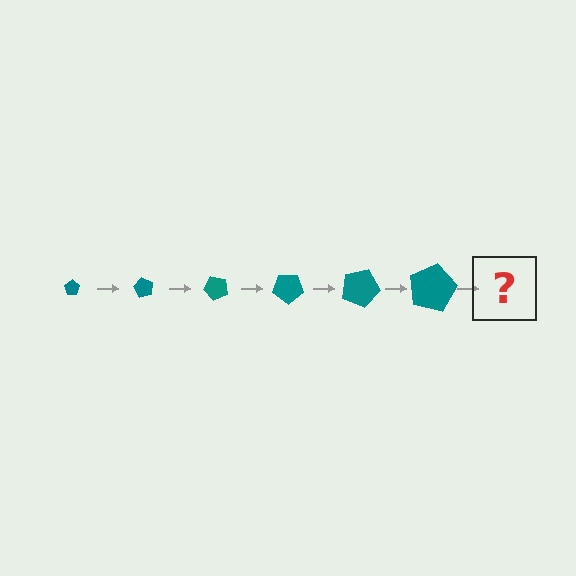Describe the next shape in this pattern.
It should be a pentagon, larger than the previous one and rotated 360 degrees from the start.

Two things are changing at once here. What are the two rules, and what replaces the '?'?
The two rules are that the pentagon grows larger each step and it rotates 60 degrees each step. The '?' should be a pentagon, larger than the previous one and rotated 360 degrees from the start.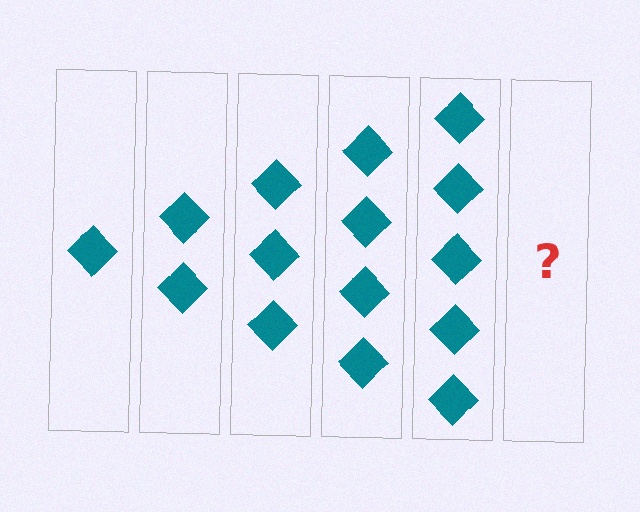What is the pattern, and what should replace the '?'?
The pattern is that each step adds one more diamond. The '?' should be 6 diamonds.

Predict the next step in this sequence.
The next step is 6 diamonds.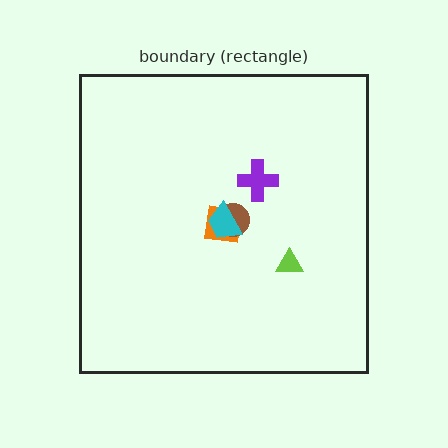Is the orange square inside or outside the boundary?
Inside.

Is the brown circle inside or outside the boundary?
Inside.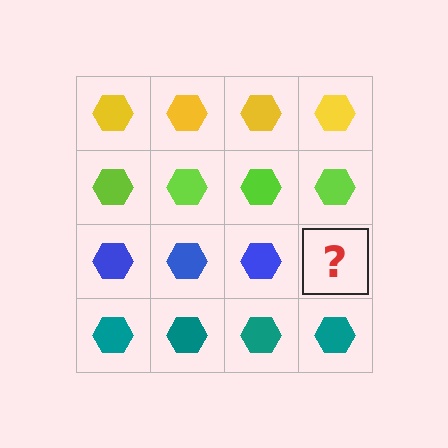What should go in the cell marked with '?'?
The missing cell should contain a blue hexagon.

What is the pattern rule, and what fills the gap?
The rule is that each row has a consistent color. The gap should be filled with a blue hexagon.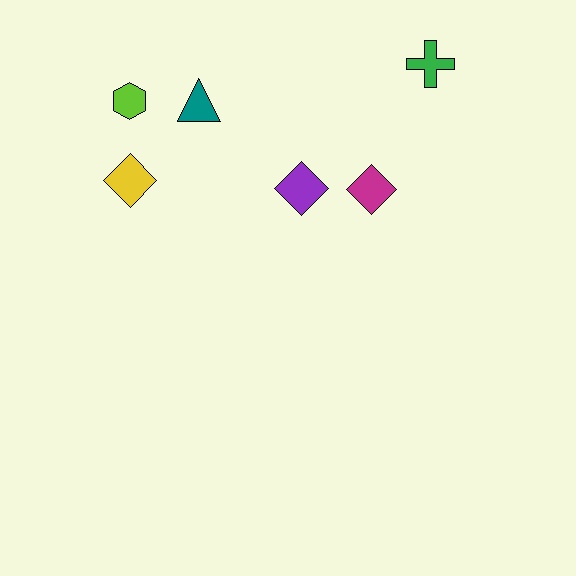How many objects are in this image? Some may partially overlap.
There are 6 objects.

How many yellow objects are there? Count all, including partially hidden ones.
There is 1 yellow object.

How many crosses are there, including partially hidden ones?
There is 1 cross.